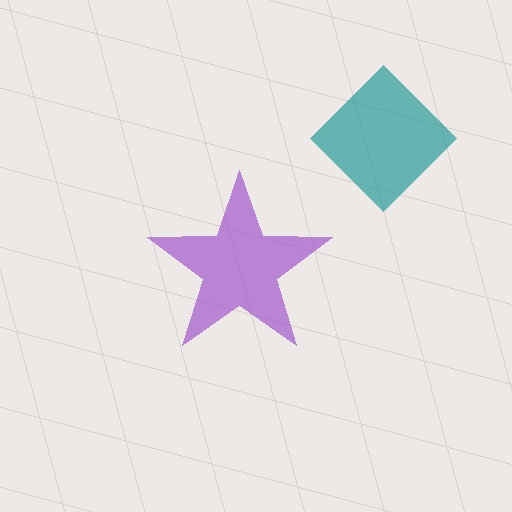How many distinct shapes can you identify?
There are 2 distinct shapes: a purple star, a teal diamond.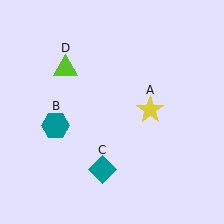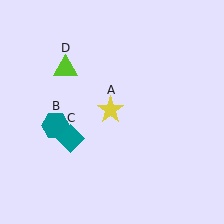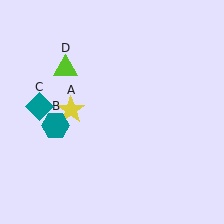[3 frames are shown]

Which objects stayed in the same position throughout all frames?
Teal hexagon (object B) and lime triangle (object D) remained stationary.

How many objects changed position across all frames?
2 objects changed position: yellow star (object A), teal diamond (object C).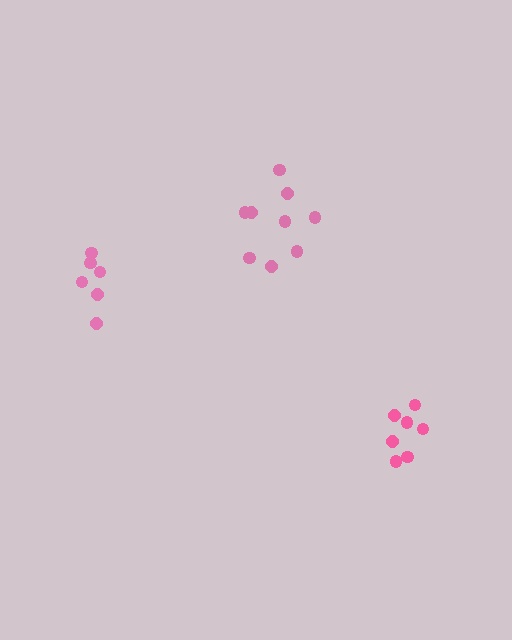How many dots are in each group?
Group 1: 7 dots, Group 2: 9 dots, Group 3: 6 dots (22 total).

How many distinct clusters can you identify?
There are 3 distinct clusters.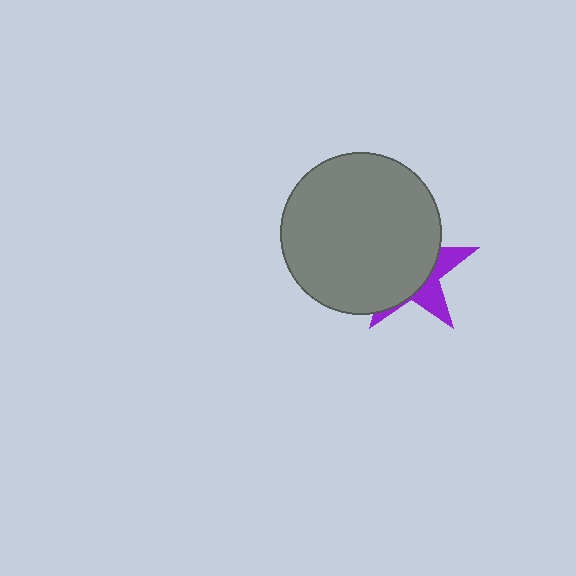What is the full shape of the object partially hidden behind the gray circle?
The partially hidden object is a purple star.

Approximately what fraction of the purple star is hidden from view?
Roughly 69% of the purple star is hidden behind the gray circle.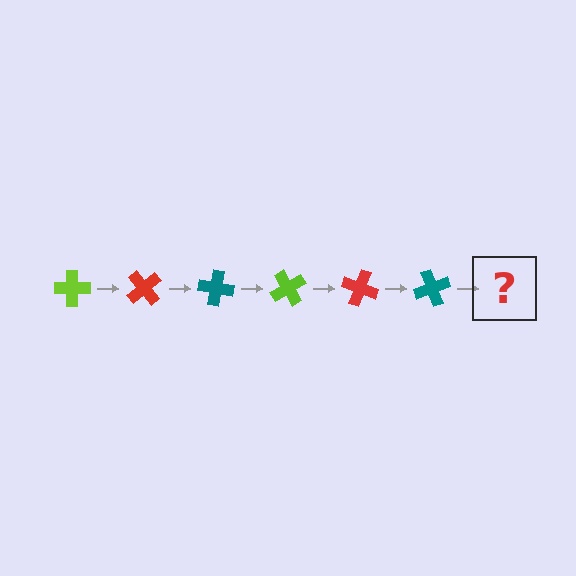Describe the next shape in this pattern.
It should be a lime cross, rotated 300 degrees from the start.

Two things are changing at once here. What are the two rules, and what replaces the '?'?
The two rules are that it rotates 50 degrees each step and the color cycles through lime, red, and teal. The '?' should be a lime cross, rotated 300 degrees from the start.